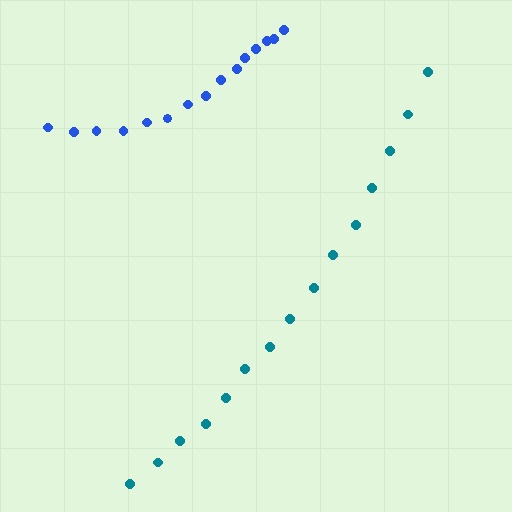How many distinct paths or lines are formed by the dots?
There are 2 distinct paths.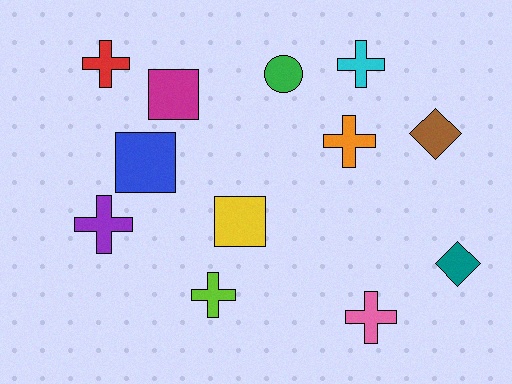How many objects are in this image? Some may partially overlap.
There are 12 objects.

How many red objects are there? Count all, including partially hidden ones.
There is 1 red object.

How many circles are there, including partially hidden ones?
There is 1 circle.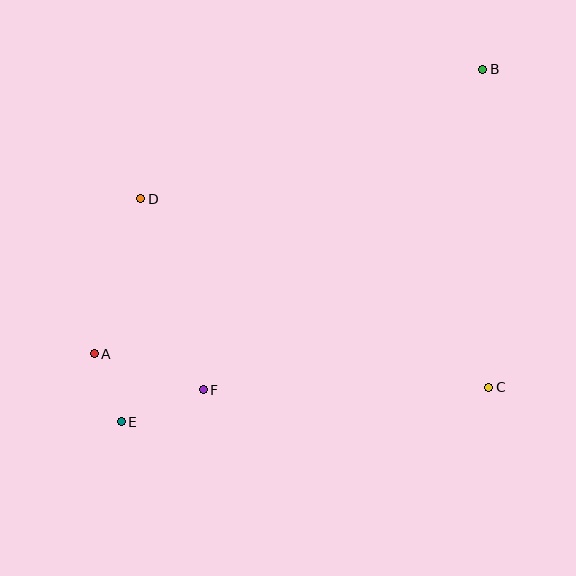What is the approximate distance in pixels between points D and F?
The distance between D and F is approximately 201 pixels.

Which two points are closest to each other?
Points A and E are closest to each other.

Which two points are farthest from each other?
Points B and E are farthest from each other.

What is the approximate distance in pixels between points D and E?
The distance between D and E is approximately 224 pixels.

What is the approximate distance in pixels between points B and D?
The distance between B and D is approximately 366 pixels.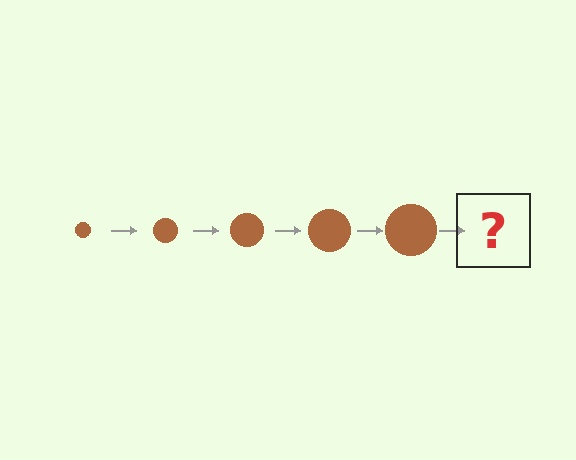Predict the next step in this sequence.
The next step is a brown circle, larger than the previous one.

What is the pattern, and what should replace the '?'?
The pattern is that the circle gets progressively larger each step. The '?' should be a brown circle, larger than the previous one.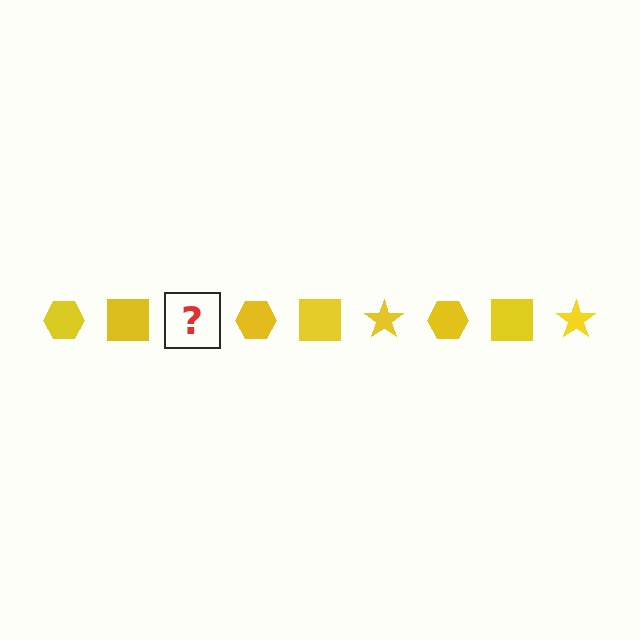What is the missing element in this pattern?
The missing element is a yellow star.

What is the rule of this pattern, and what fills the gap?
The rule is that the pattern cycles through hexagon, square, star shapes in yellow. The gap should be filled with a yellow star.